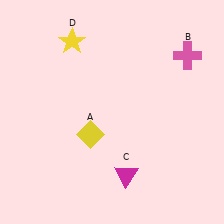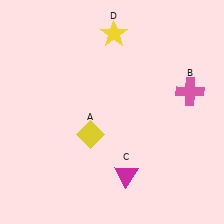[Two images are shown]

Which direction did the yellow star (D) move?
The yellow star (D) moved right.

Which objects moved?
The objects that moved are: the pink cross (B), the yellow star (D).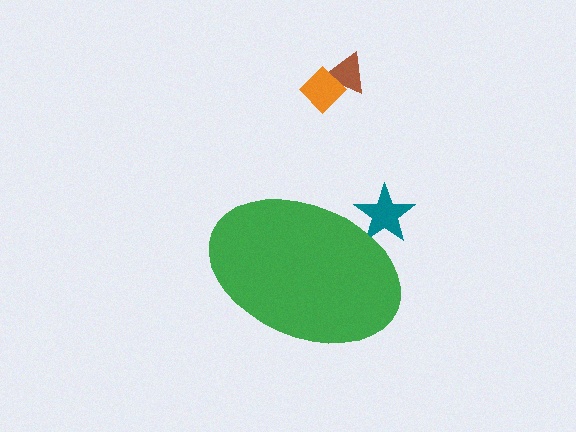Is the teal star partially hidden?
Yes, the teal star is partially hidden behind the green ellipse.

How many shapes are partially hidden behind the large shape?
1 shape is partially hidden.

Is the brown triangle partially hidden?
No, the brown triangle is fully visible.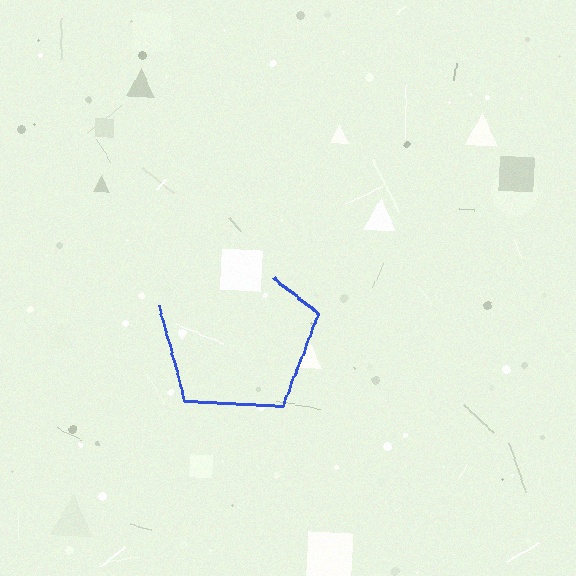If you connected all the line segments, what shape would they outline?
They would outline a pentagon.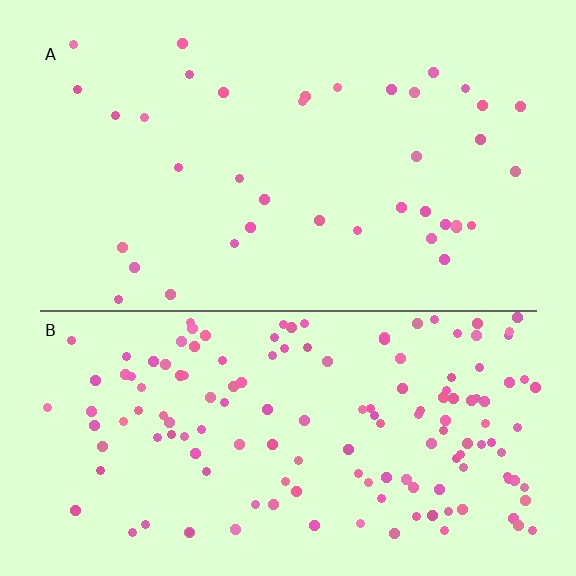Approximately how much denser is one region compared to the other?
Approximately 3.9× — region B over region A.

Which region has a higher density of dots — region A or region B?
B (the bottom).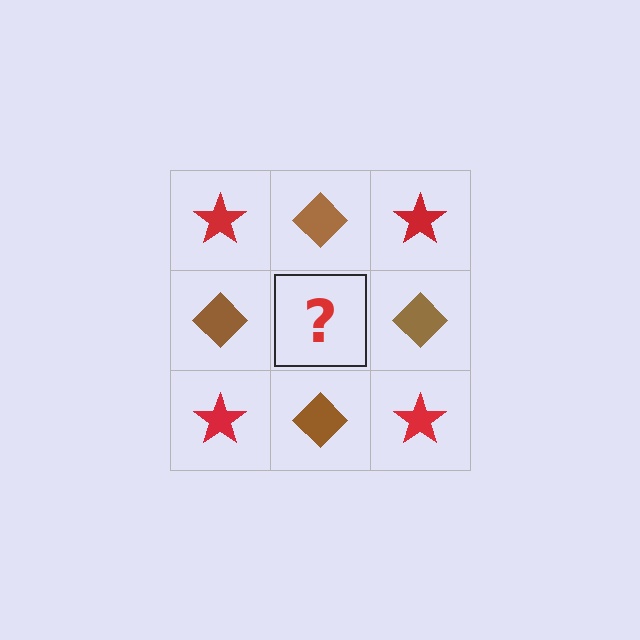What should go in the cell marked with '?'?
The missing cell should contain a red star.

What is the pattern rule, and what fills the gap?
The rule is that it alternates red star and brown diamond in a checkerboard pattern. The gap should be filled with a red star.